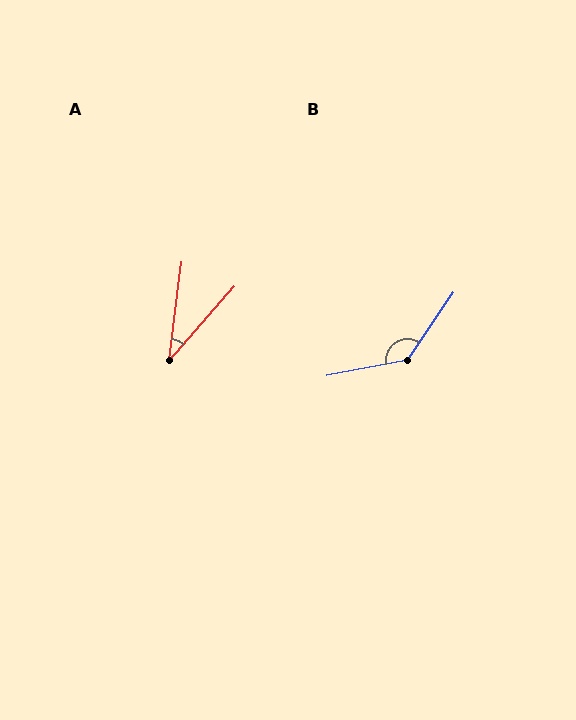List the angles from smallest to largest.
A (34°), B (135°).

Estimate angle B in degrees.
Approximately 135 degrees.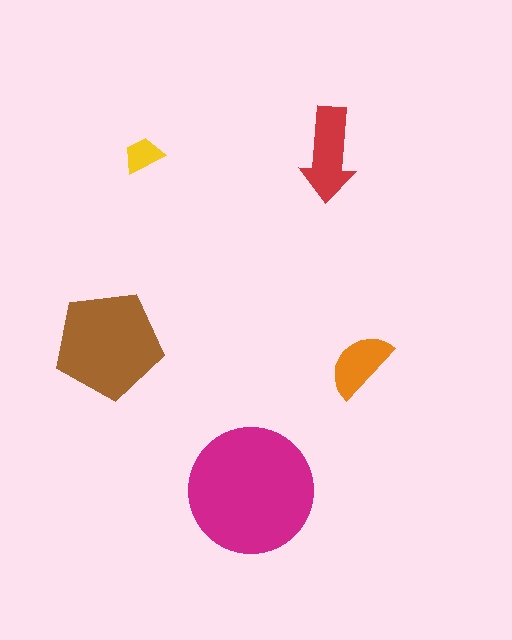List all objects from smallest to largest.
The yellow trapezoid, the orange semicircle, the red arrow, the brown pentagon, the magenta circle.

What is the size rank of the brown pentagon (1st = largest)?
2nd.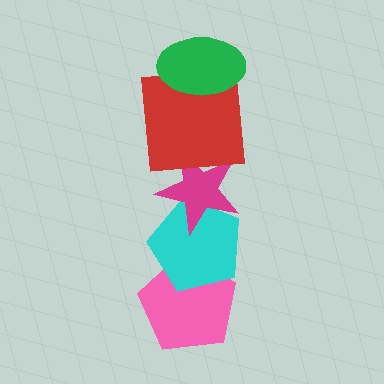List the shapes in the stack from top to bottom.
From top to bottom: the green ellipse, the red square, the magenta star, the cyan pentagon, the pink pentagon.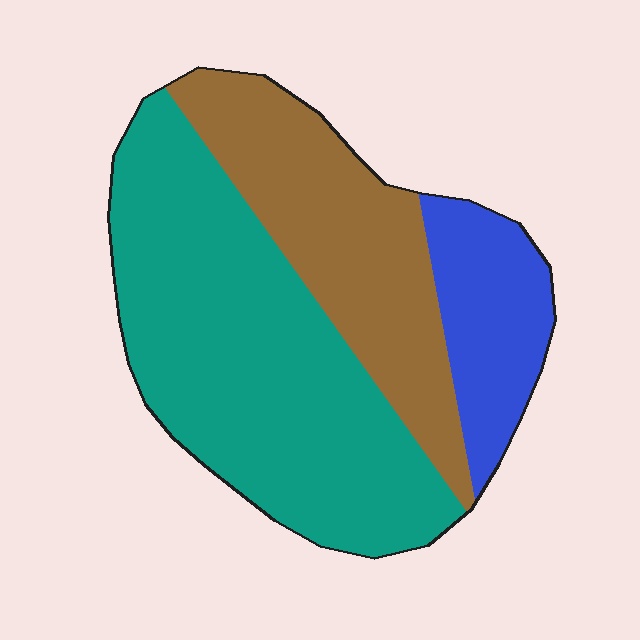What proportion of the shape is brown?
Brown covers 31% of the shape.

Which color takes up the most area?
Teal, at roughly 55%.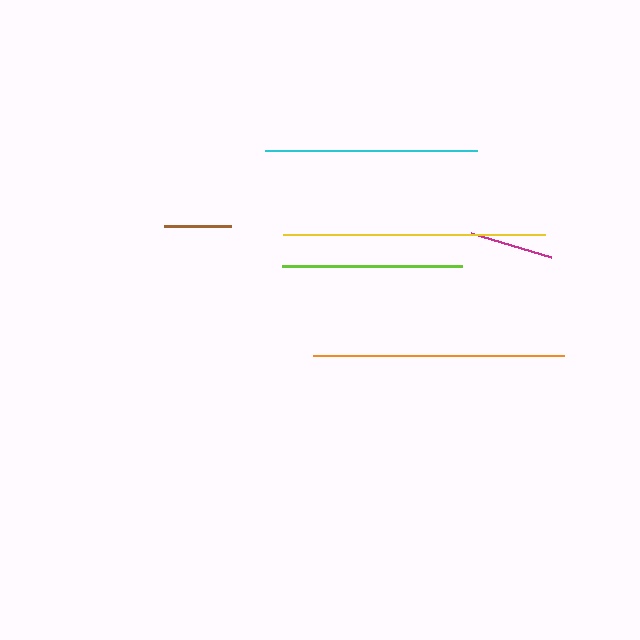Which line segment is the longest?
The yellow line is the longest at approximately 263 pixels.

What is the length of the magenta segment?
The magenta segment is approximately 84 pixels long.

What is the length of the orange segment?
The orange segment is approximately 252 pixels long.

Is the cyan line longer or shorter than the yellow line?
The yellow line is longer than the cyan line.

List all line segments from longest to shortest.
From longest to shortest: yellow, orange, cyan, lime, magenta, brown.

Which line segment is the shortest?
The brown line is the shortest at approximately 67 pixels.